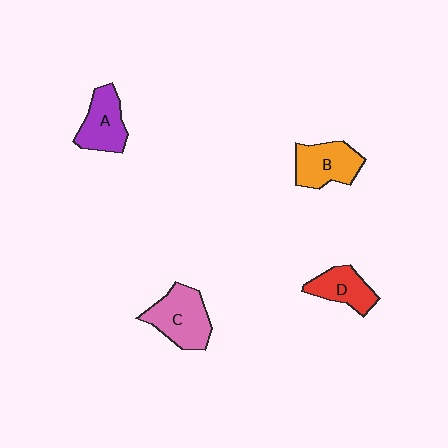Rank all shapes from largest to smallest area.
From largest to smallest: C (pink), B (orange), A (purple), D (red).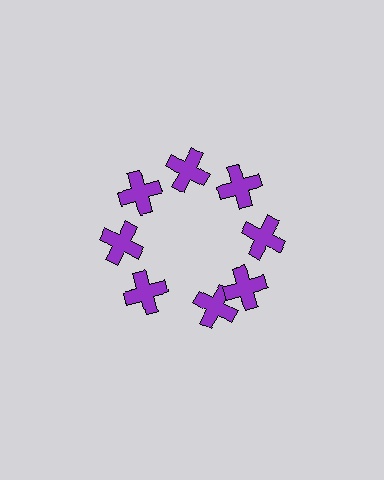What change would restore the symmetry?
The symmetry would be restored by rotating it back into even spacing with its neighbors so that all 8 crosses sit at equal angles and equal distance from the center.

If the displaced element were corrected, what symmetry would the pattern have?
It would have 8-fold rotational symmetry — the pattern would map onto itself every 45 degrees.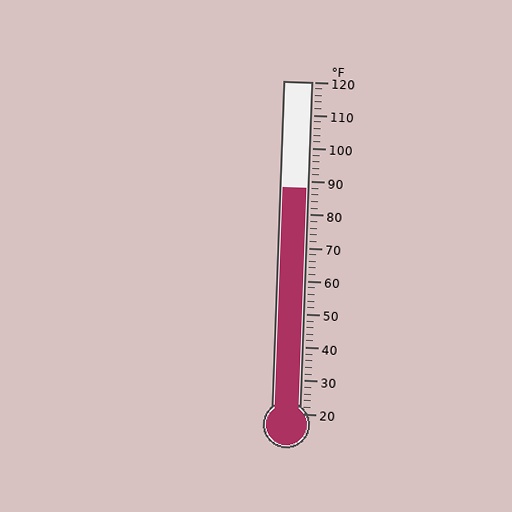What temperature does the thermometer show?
The thermometer shows approximately 88°F.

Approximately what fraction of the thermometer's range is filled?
The thermometer is filled to approximately 70% of its range.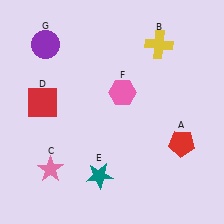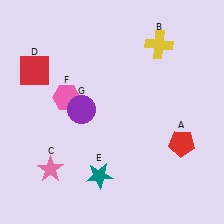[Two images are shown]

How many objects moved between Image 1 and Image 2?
3 objects moved between the two images.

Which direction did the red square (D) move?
The red square (D) moved up.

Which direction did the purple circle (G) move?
The purple circle (G) moved down.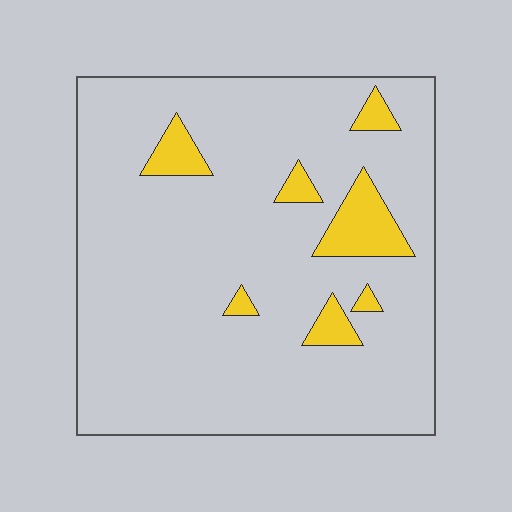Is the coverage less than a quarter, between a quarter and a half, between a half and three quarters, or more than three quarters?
Less than a quarter.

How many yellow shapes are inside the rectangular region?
7.